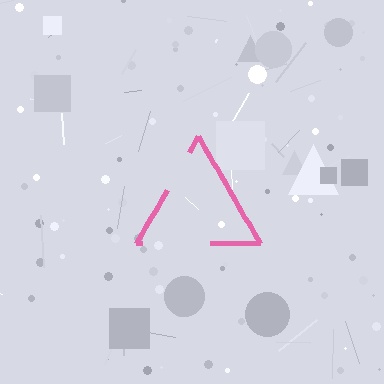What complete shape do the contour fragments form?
The contour fragments form a triangle.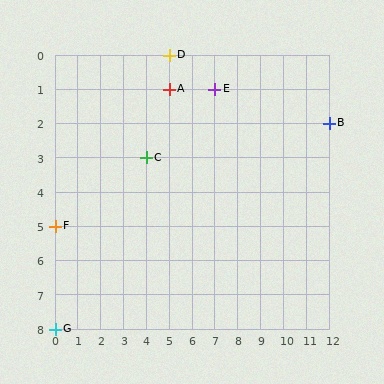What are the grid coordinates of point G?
Point G is at grid coordinates (0, 8).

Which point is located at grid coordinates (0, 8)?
Point G is at (0, 8).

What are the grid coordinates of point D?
Point D is at grid coordinates (5, 0).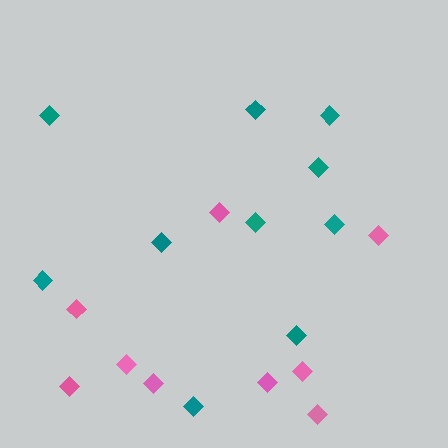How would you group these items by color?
There are 2 groups: one group of teal diamonds (10) and one group of pink diamonds (9).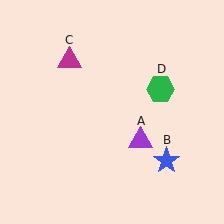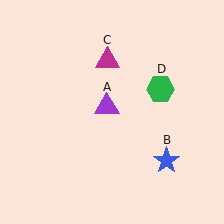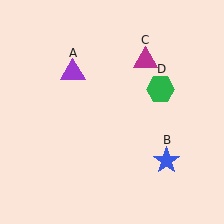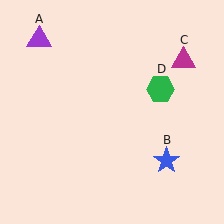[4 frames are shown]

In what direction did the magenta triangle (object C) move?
The magenta triangle (object C) moved right.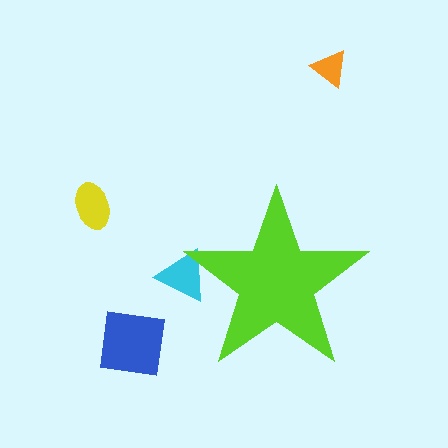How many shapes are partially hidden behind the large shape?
1 shape is partially hidden.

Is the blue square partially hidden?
No, the blue square is fully visible.